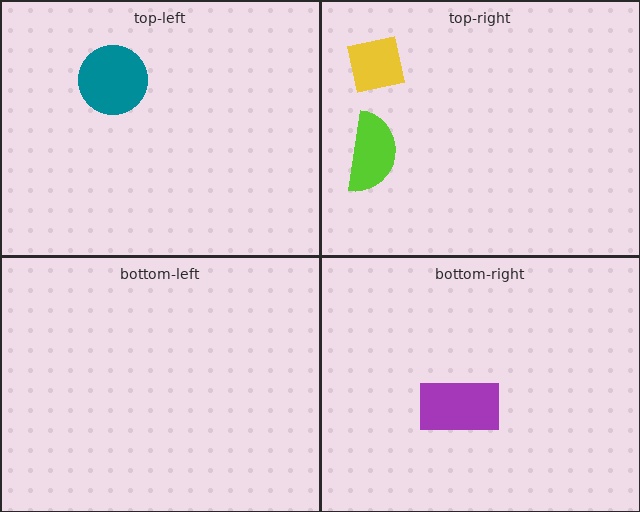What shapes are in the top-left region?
The teal circle.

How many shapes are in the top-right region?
2.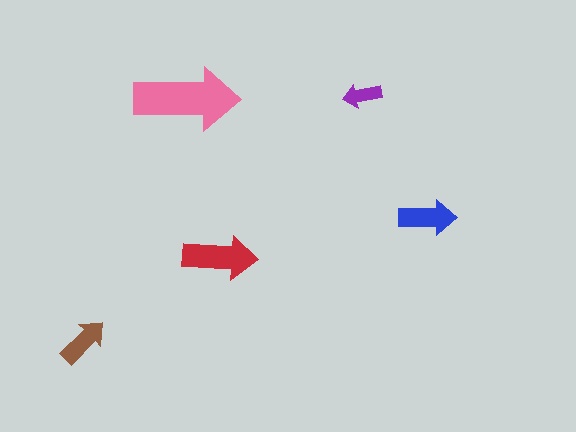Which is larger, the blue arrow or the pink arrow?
The pink one.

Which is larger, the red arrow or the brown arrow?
The red one.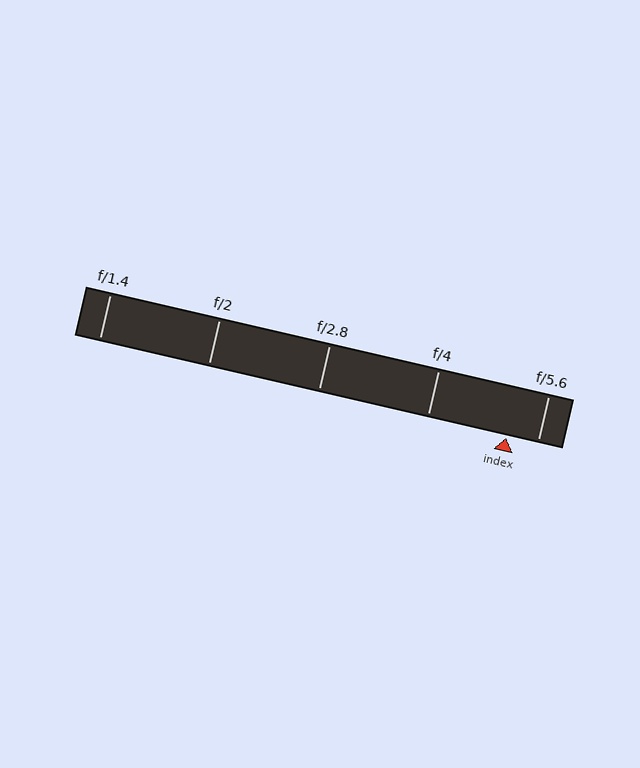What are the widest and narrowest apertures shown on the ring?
The widest aperture shown is f/1.4 and the narrowest is f/5.6.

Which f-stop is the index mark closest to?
The index mark is closest to f/5.6.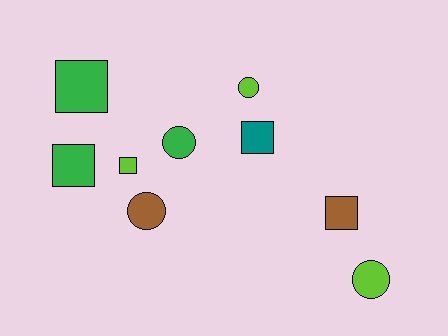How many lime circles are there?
There are 2 lime circles.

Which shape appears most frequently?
Square, with 5 objects.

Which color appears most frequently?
Lime, with 3 objects.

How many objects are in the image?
There are 9 objects.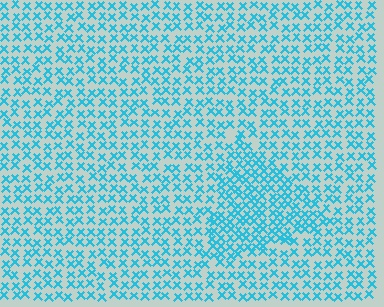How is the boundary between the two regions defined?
The boundary is defined by a change in element density (approximately 1.6x ratio). All elements are the same color, size, and shape.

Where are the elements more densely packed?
The elements are more densely packed inside the triangle boundary.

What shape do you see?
I see a triangle.